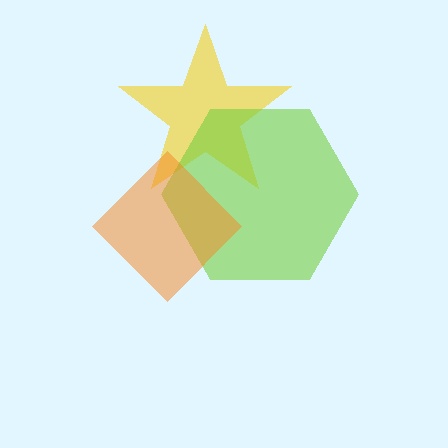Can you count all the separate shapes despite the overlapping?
Yes, there are 3 separate shapes.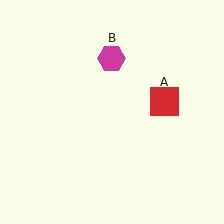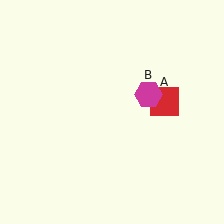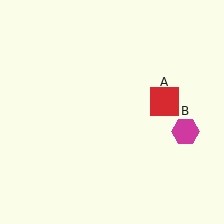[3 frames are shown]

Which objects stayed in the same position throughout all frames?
Red square (object A) remained stationary.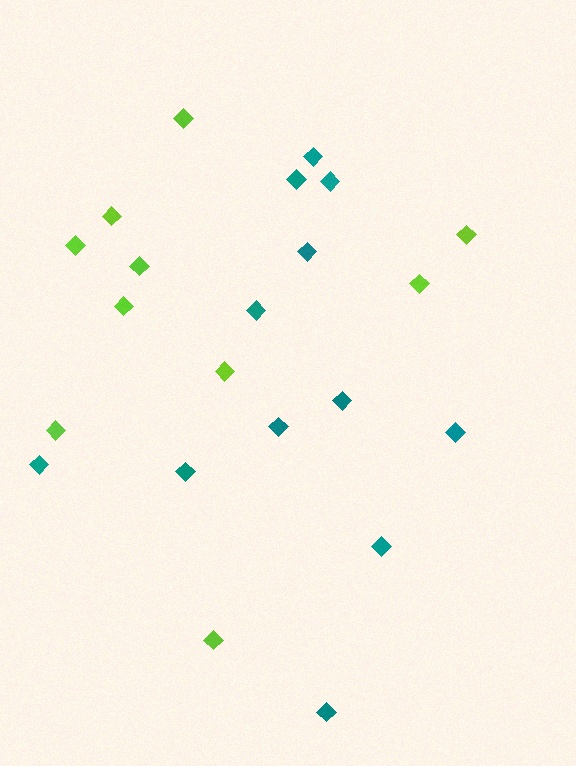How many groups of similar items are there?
There are 2 groups: one group of teal diamonds (12) and one group of lime diamonds (10).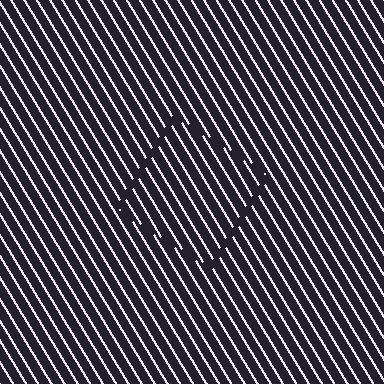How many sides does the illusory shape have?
4 sides — the line-ends trace a square.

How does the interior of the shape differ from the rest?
The interior of the shape contains the same grating, shifted by half a period — the contour is defined by the phase discontinuity where line-ends from the inner and outer gratings abut.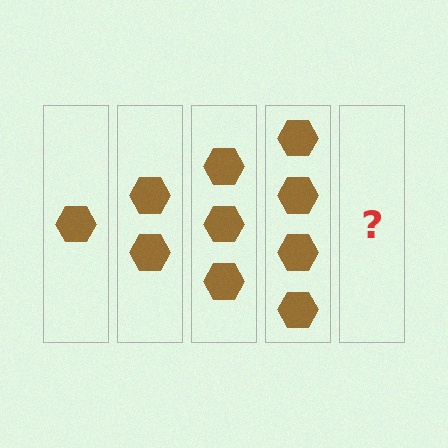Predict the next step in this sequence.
The next step is 5 hexagons.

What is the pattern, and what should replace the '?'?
The pattern is that each step adds one more hexagon. The '?' should be 5 hexagons.